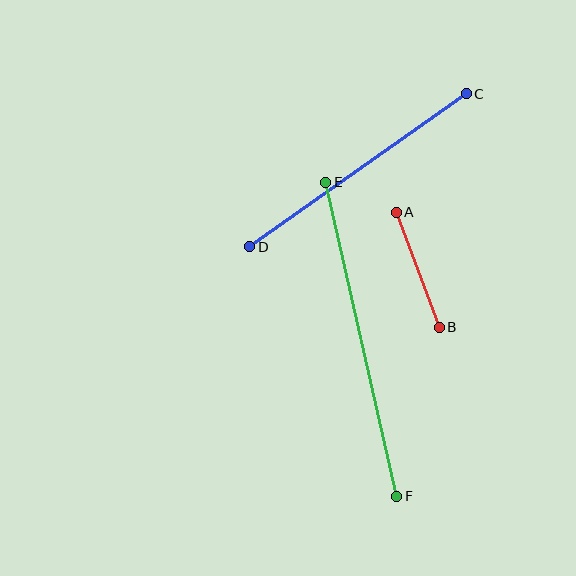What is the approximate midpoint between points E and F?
The midpoint is at approximately (361, 339) pixels.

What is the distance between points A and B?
The distance is approximately 123 pixels.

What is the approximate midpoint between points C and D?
The midpoint is at approximately (358, 170) pixels.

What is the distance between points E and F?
The distance is approximately 322 pixels.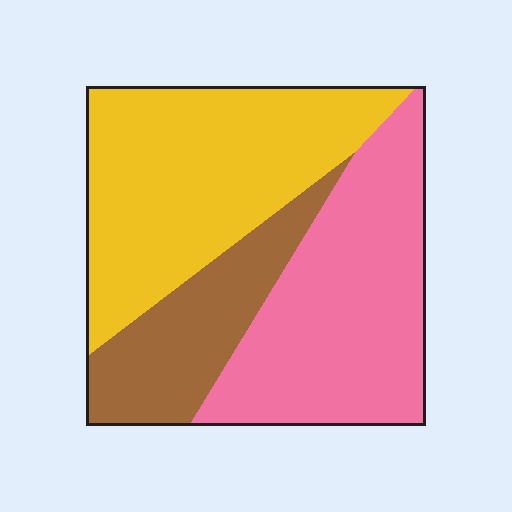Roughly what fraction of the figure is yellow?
Yellow takes up about two fifths (2/5) of the figure.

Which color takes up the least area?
Brown, at roughly 20%.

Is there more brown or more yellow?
Yellow.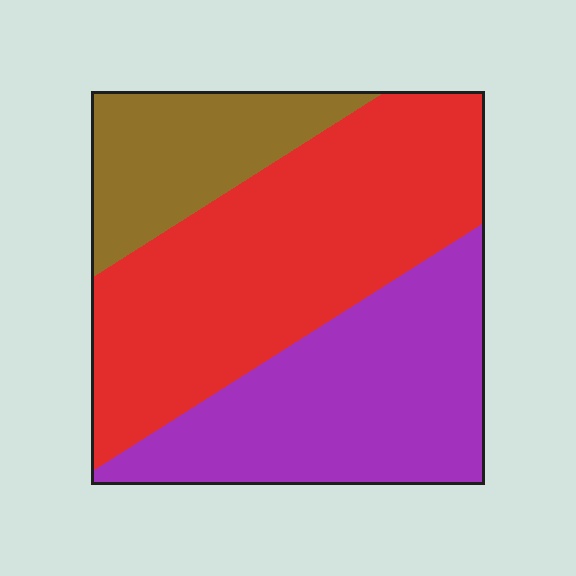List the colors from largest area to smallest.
From largest to smallest: red, purple, brown.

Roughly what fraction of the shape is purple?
Purple covers roughly 35% of the shape.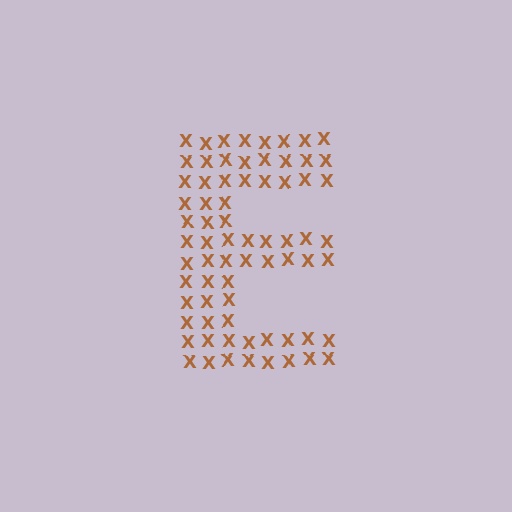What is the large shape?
The large shape is the letter E.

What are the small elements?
The small elements are letter X's.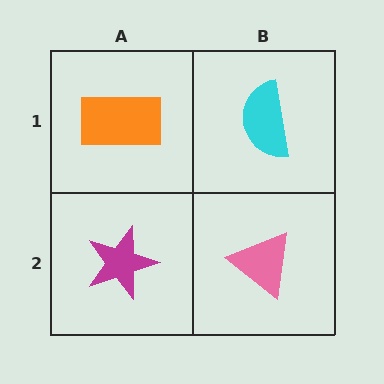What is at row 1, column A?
An orange rectangle.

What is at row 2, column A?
A magenta star.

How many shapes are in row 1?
2 shapes.